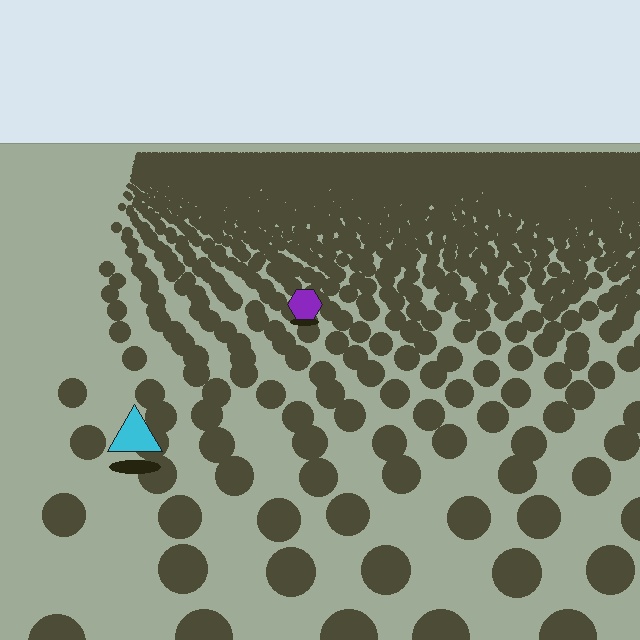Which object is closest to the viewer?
The cyan triangle is closest. The texture marks near it are larger and more spread out.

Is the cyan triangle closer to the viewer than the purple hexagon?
Yes. The cyan triangle is closer — you can tell from the texture gradient: the ground texture is coarser near it.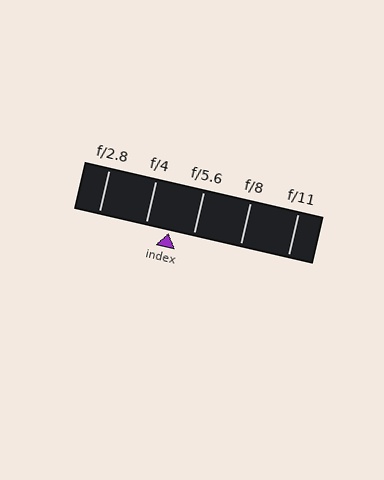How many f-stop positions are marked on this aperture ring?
There are 5 f-stop positions marked.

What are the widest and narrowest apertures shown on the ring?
The widest aperture shown is f/2.8 and the narrowest is f/11.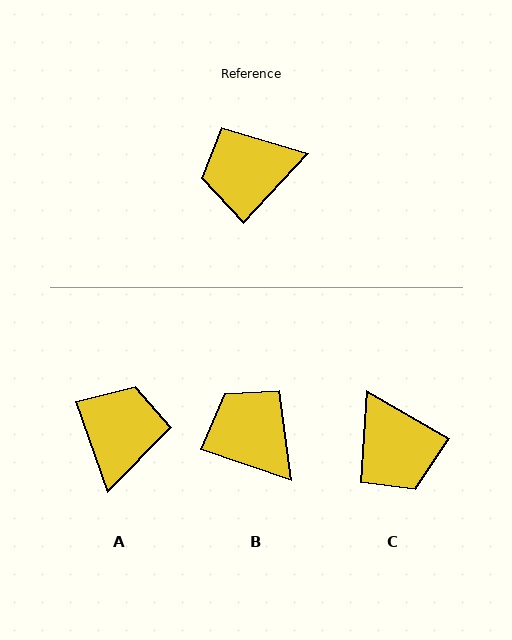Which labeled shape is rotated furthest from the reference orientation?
A, about 118 degrees away.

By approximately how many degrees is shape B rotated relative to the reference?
Approximately 66 degrees clockwise.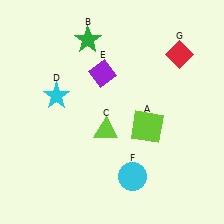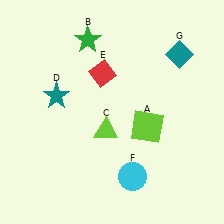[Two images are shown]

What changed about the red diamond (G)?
In Image 1, G is red. In Image 2, it changed to teal.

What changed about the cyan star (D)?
In Image 1, D is cyan. In Image 2, it changed to teal.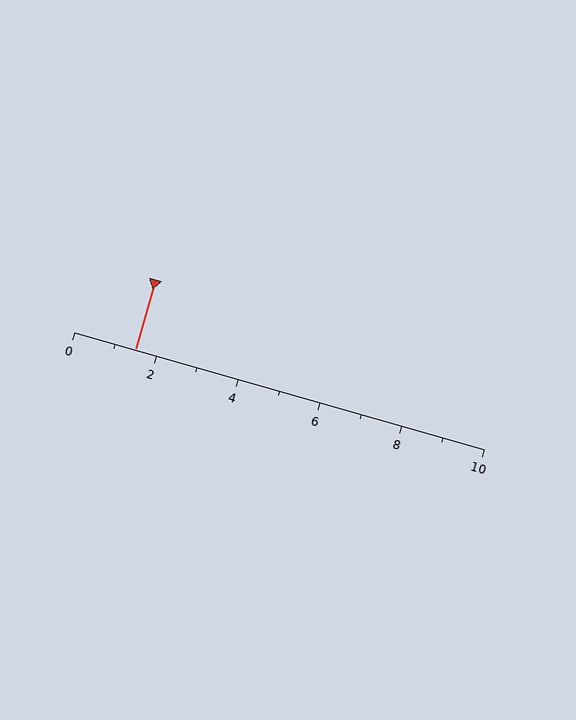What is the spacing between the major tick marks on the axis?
The major ticks are spaced 2 apart.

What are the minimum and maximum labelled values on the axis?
The axis runs from 0 to 10.